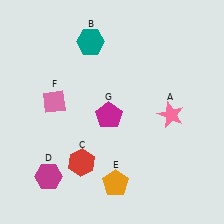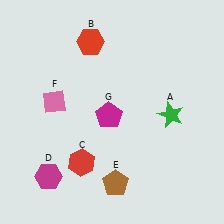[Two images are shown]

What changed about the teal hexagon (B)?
In Image 1, B is teal. In Image 2, it changed to red.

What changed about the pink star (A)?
In Image 1, A is pink. In Image 2, it changed to green.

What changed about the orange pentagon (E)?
In Image 1, E is orange. In Image 2, it changed to brown.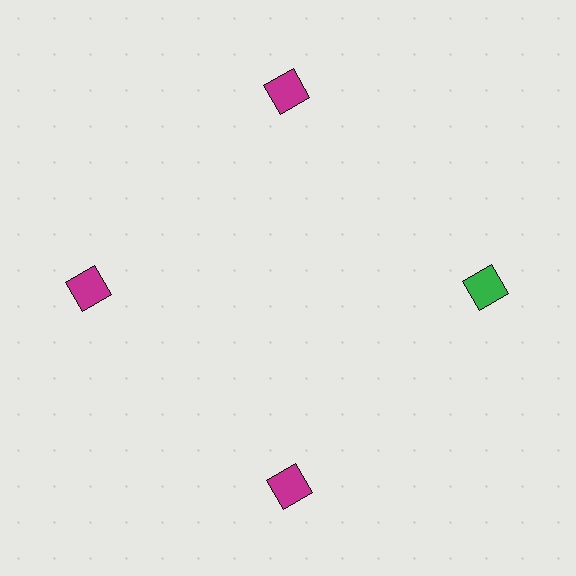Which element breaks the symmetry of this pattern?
The green diamond at roughly the 3 o'clock position breaks the symmetry. All other shapes are magenta diamonds.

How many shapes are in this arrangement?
There are 4 shapes arranged in a ring pattern.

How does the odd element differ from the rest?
It has a different color: green instead of magenta.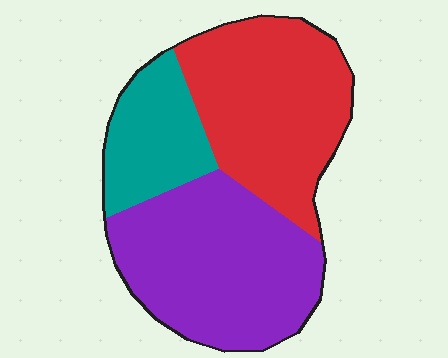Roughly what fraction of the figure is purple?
Purple takes up about two fifths (2/5) of the figure.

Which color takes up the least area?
Teal, at roughly 20%.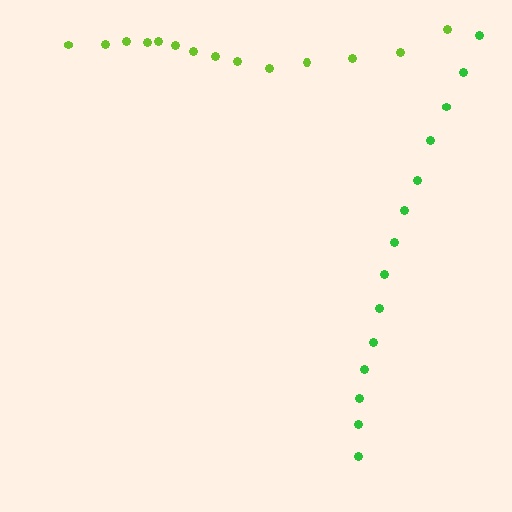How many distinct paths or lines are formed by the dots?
There are 2 distinct paths.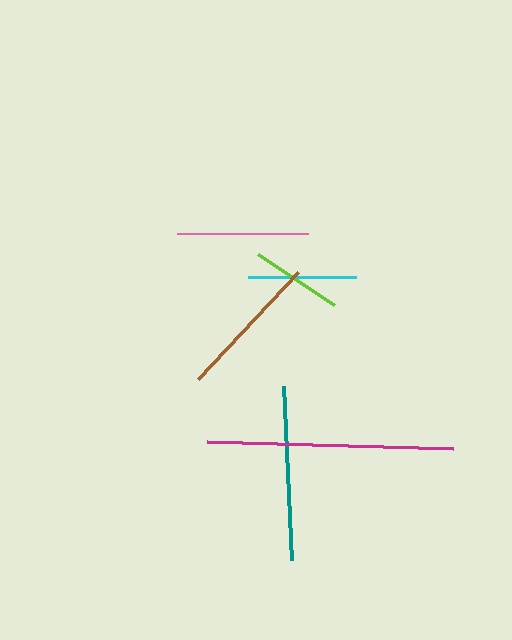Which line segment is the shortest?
The lime line is the shortest at approximately 92 pixels.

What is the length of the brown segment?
The brown segment is approximately 146 pixels long.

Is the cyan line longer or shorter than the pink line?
The pink line is longer than the cyan line.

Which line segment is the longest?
The magenta line is the longest at approximately 246 pixels.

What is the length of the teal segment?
The teal segment is approximately 174 pixels long.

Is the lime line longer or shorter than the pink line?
The pink line is longer than the lime line.